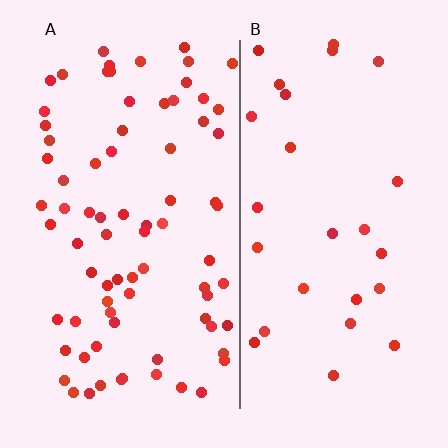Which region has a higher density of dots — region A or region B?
A (the left).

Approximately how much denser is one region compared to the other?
Approximately 2.8× — region A over region B.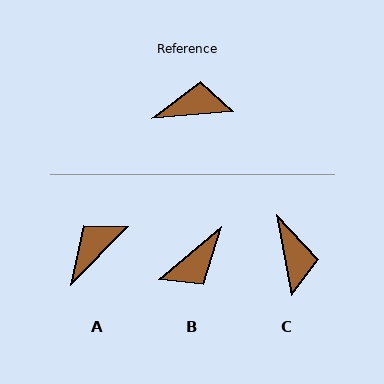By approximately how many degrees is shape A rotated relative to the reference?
Approximately 41 degrees counter-clockwise.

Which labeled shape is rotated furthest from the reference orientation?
B, about 145 degrees away.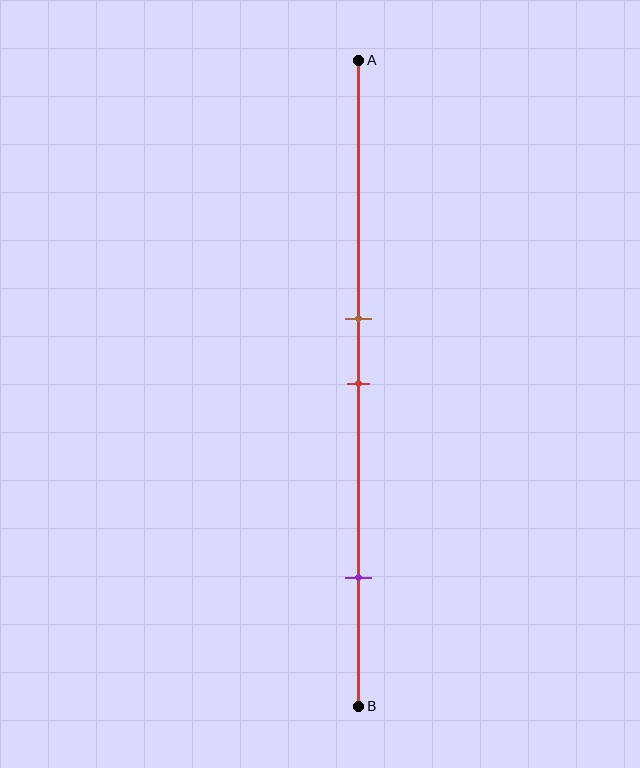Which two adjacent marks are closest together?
The brown and red marks are the closest adjacent pair.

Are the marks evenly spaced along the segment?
No, the marks are not evenly spaced.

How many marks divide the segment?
There are 3 marks dividing the segment.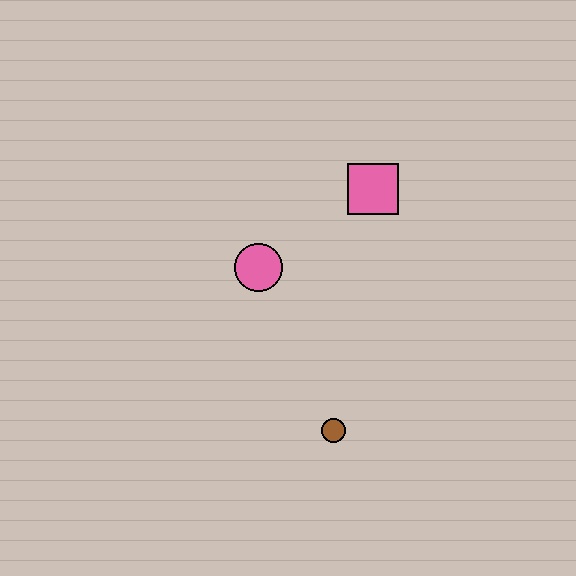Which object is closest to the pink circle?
The pink square is closest to the pink circle.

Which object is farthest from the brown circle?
The pink square is farthest from the brown circle.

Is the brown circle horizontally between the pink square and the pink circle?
Yes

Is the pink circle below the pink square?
Yes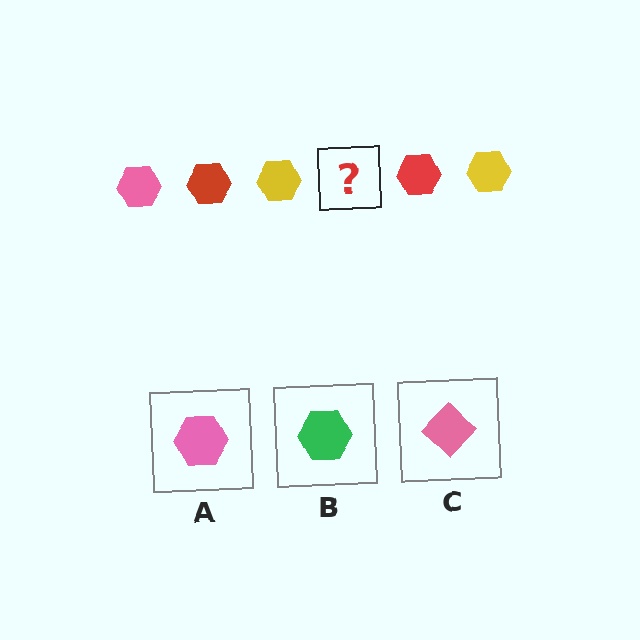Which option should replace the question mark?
Option A.